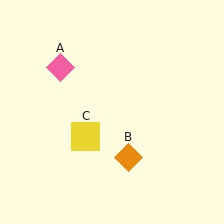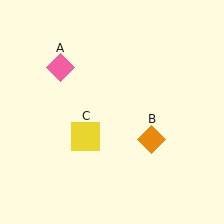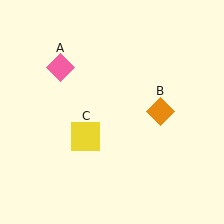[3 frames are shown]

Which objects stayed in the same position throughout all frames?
Pink diamond (object A) and yellow square (object C) remained stationary.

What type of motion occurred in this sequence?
The orange diamond (object B) rotated counterclockwise around the center of the scene.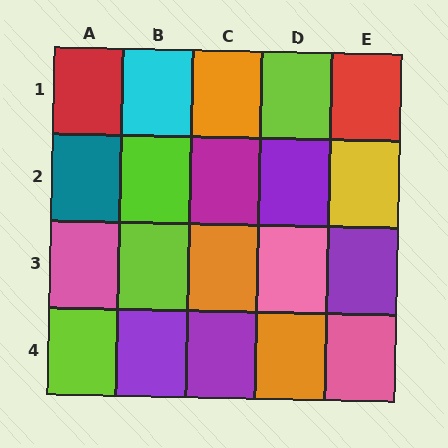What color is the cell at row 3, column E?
Purple.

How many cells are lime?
4 cells are lime.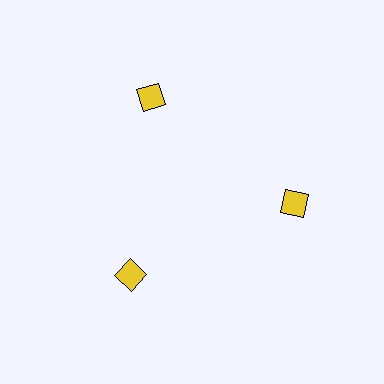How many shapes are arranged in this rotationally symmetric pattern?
There are 3 shapes, arranged in 3 groups of 1.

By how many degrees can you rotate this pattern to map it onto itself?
The pattern maps onto itself every 120 degrees of rotation.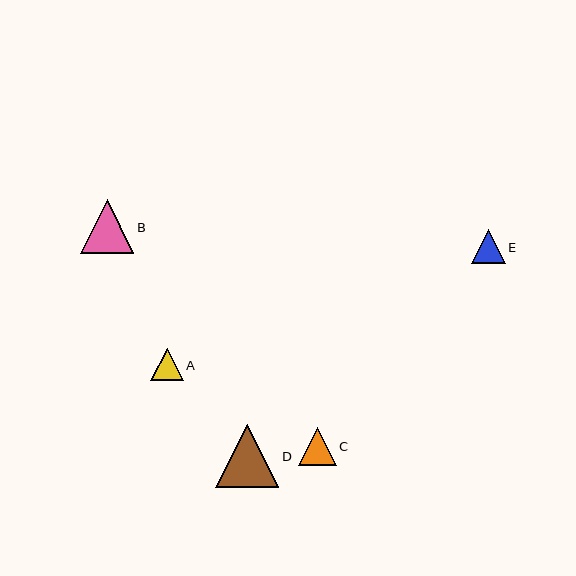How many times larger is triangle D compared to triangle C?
Triangle D is approximately 1.7 times the size of triangle C.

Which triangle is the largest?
Triangle D is the largest with a size of approximately 63 pixels.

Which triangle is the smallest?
Triangle A is the smallest with a size of approximately 33 pixels.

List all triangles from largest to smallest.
From largest to smallest: D, B, C, E, A.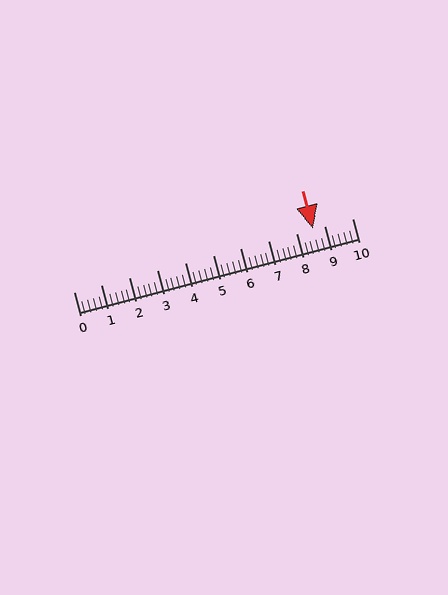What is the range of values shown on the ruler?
The ruler shows values from 0 to 10.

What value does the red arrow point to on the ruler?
The red arrow points to approximately 8.6.